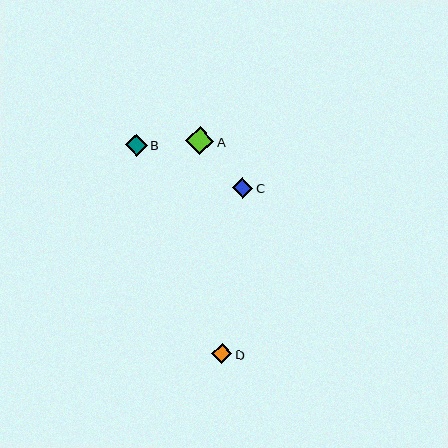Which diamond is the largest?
Diamond A is the largest with a size of approximately 28 pixels.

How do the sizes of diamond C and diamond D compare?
Diamond C and diamond D are approximately the same size.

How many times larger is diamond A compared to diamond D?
Diamond A is approximately 1.4 times the size of diamond D.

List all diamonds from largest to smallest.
From largest to smallest: A, B, C, D.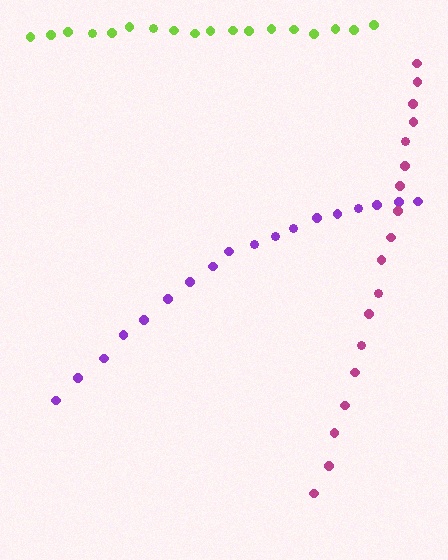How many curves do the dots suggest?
There are 3 distinct paths.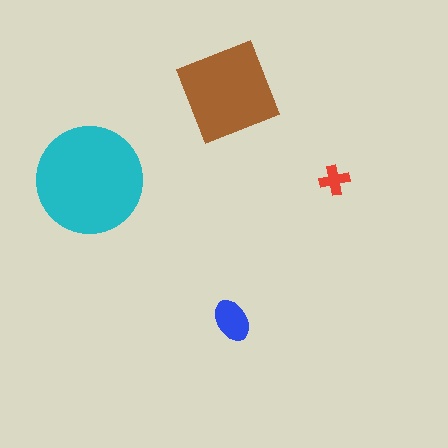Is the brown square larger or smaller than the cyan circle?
Smaller.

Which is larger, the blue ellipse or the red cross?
The blue ellipse.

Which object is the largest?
The cyan circle.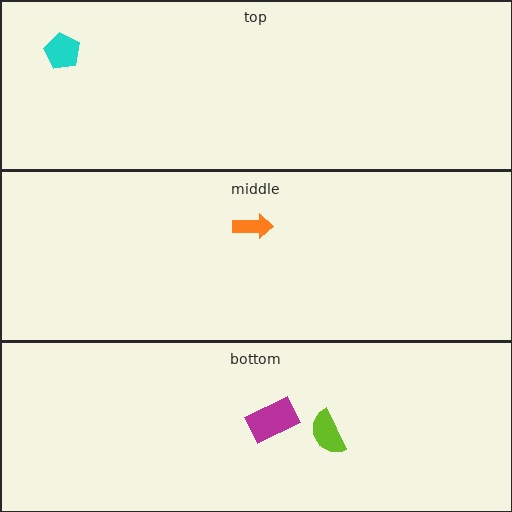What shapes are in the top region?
The cyan pentagon.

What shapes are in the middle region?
The orange arrow.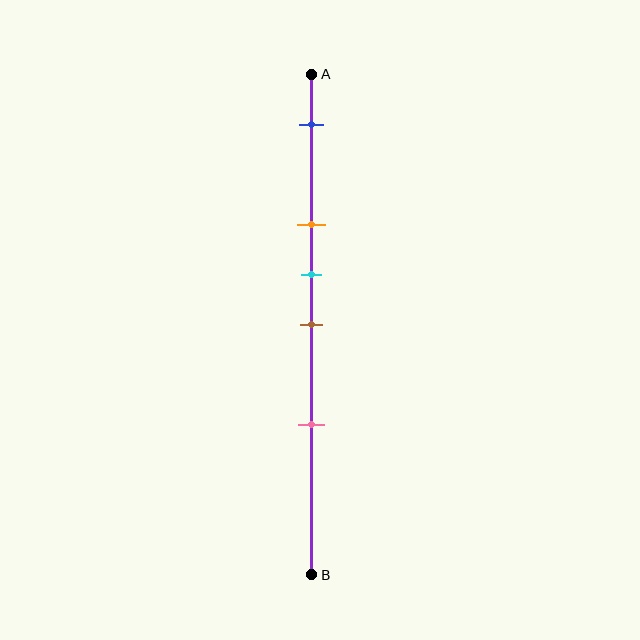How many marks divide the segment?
There are 5 marks dividing the segment.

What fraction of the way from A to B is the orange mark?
The orange mark is approximately 30% (0.3) of the way from A to B.